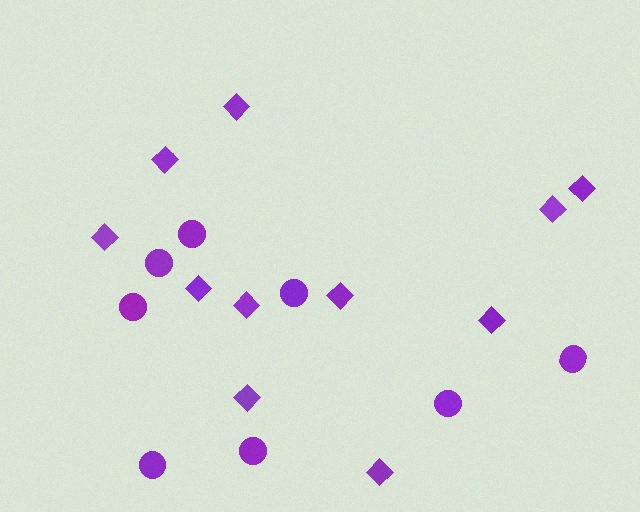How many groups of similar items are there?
There are 2 groups: one group of circles (8) and one group of diamonds (11).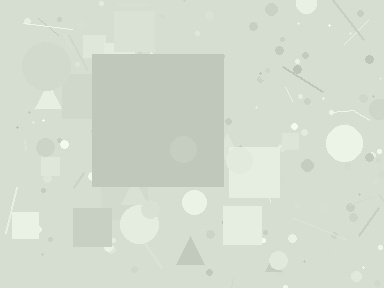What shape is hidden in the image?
A square is hidden in the image.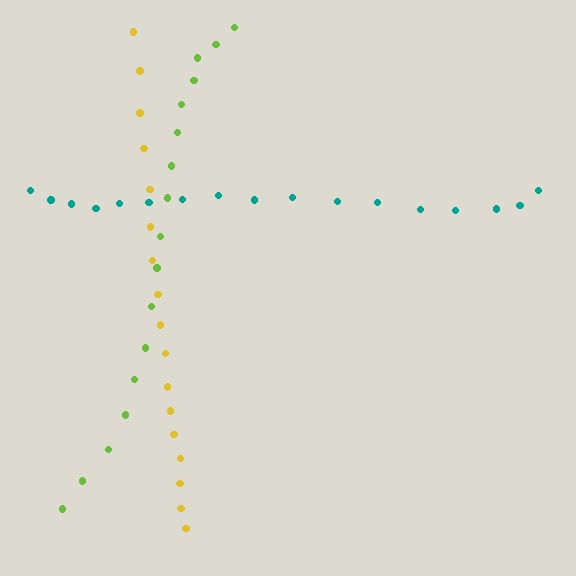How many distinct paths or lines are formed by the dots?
There are 3 distinct paths.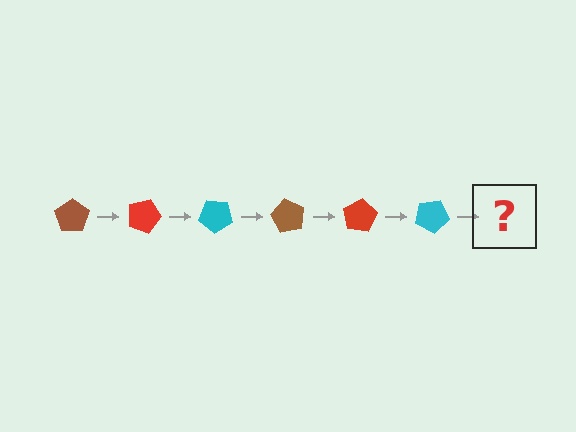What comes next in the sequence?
The next element should be a brown pentagon, rotated 120 degrees from the start.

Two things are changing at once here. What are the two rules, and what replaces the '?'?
The two rules are that it rotates 20 degrees each step and the color cycles through brown, red, and cyan. The '?' should be a brown pentagon, rotated 120 degrees from the start.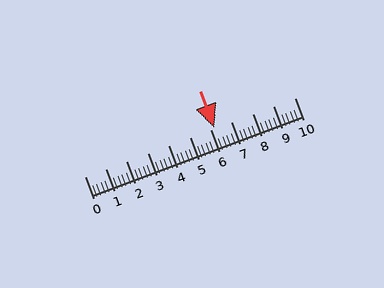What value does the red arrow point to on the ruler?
The red arrow points to approximately 6.2.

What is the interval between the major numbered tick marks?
The major tick marks are spaced 1 units apart.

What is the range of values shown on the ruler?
The ruler shows values from 0 to 10.